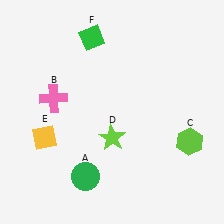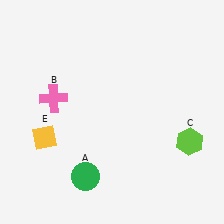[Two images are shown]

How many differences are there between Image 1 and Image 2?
There are 2 differences between the two images.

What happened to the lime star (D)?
The lime star (D) was removed in Image 2. It was in the bottom-right area of Image 1.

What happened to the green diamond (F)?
The green diamond (F) was removed in Image 2. It was in the top-left area of Image 1.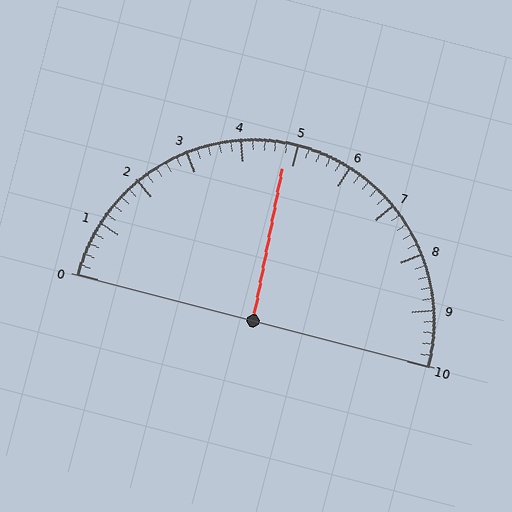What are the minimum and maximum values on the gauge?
The gauge ranges from 0 to 10.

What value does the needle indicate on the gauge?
The needle indicates approximately 4.8.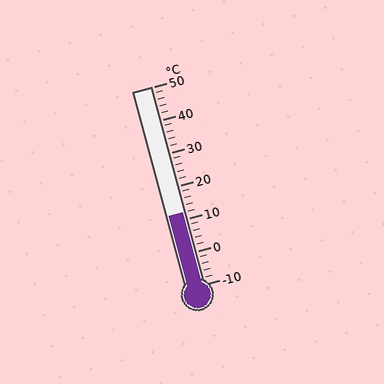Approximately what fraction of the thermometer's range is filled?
The thermometer is filled to approximately 35% of its range.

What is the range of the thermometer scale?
The thermometer scale ranges from -10°C to 50°C.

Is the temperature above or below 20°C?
The temperature is below 20°C.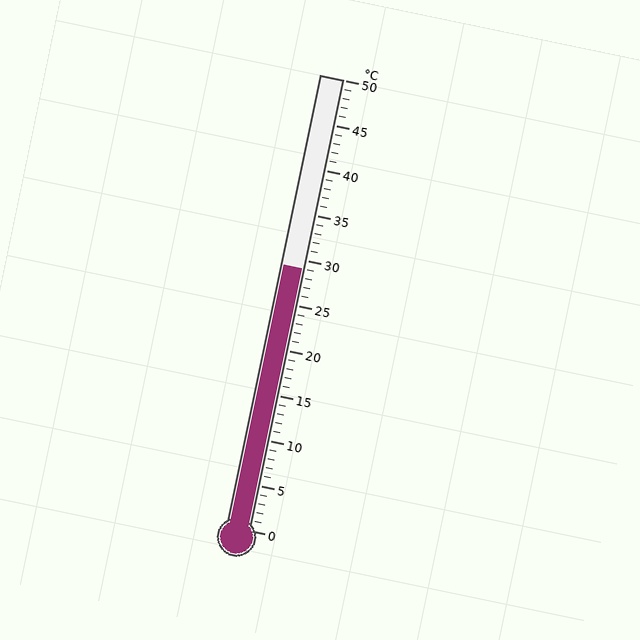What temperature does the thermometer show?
The thermometer shows approximately 29°C.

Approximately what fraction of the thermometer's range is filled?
The thermometer is filled to approximately 60% of its range.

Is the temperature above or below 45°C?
The temperature is below 45°C.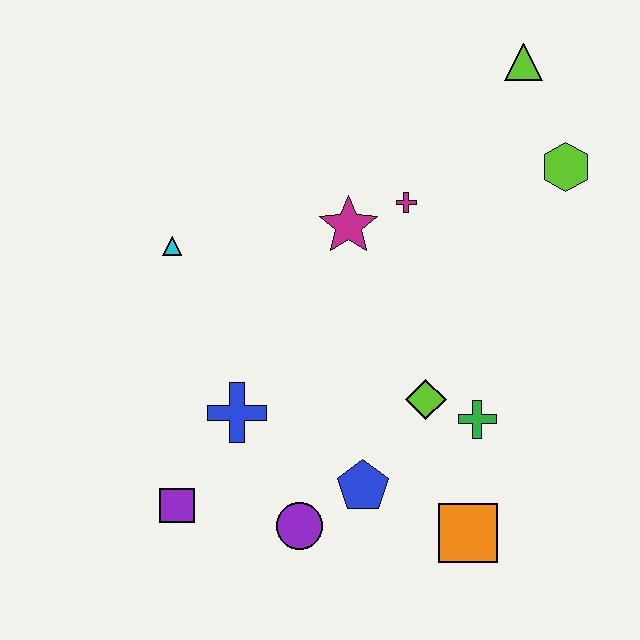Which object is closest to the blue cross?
The purple square is closest to the blue cross.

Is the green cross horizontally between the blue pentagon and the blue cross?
No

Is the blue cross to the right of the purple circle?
No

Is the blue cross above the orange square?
Yes